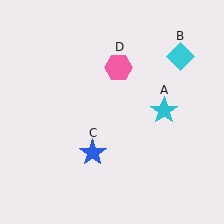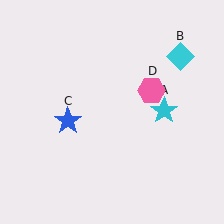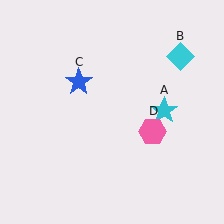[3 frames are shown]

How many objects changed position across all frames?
2 objects changed position: blue star (object C), pink hexagon (object D).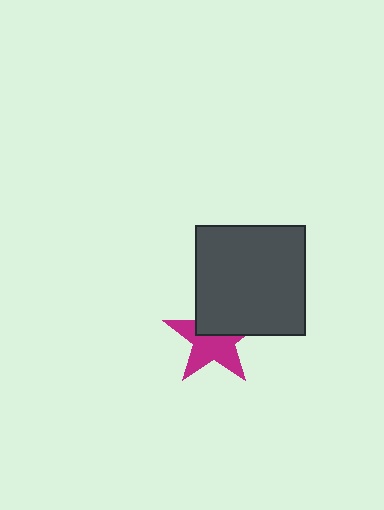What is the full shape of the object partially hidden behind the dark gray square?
The partially hidden object is a magenta star.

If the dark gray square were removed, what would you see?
You would see the complete magenta star.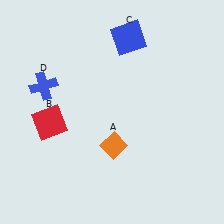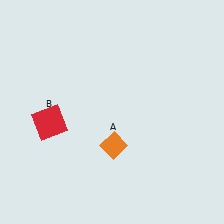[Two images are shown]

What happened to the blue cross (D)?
The blue cross (D) was removed in Image 2. It was in the top-left area of Image 1.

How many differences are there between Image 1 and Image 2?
There are 2 differences between the two images.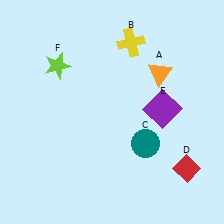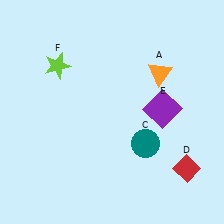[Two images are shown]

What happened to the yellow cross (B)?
The yellow cross (B) was removed in Image 2. It was in the top-right area of Image 1.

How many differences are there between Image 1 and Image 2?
There is 1 difference between the two images.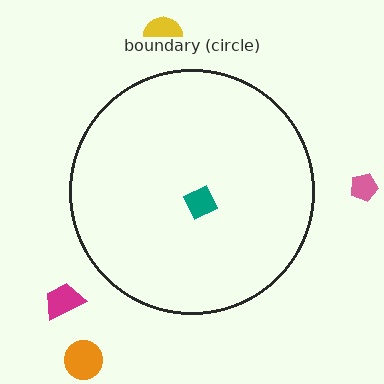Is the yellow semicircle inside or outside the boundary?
Outside.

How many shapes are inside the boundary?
1 inside, 4 outside.